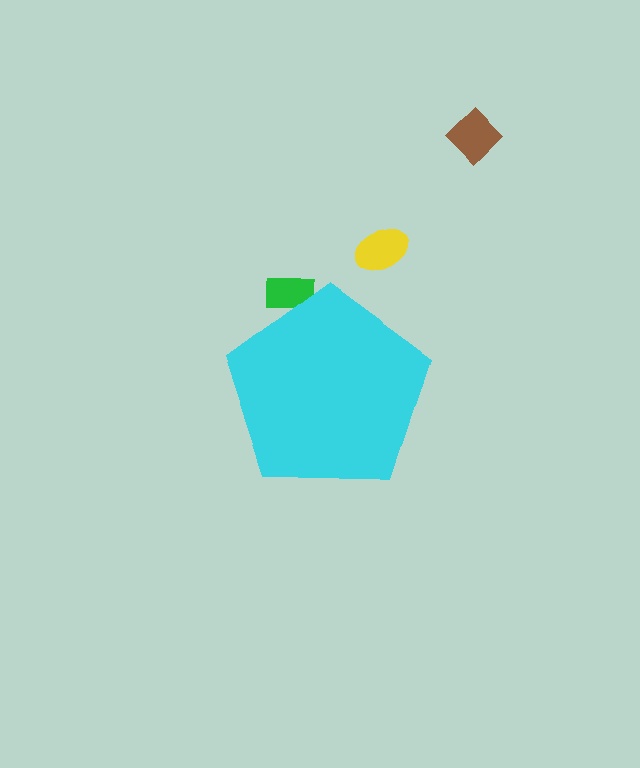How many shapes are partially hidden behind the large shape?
1 shape is partially hidden.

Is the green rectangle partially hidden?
Yes, the green rectangle is partially hidden behind the cyan pentagon.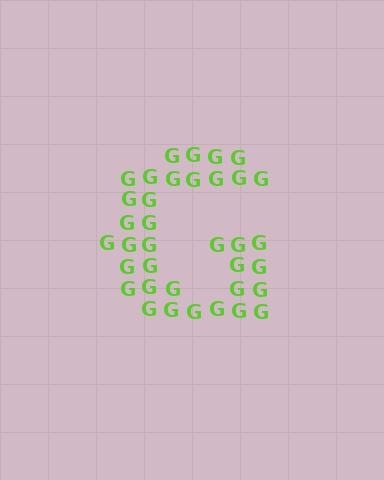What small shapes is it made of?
It is made of small letter G's.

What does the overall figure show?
The overall figure shows the letter G.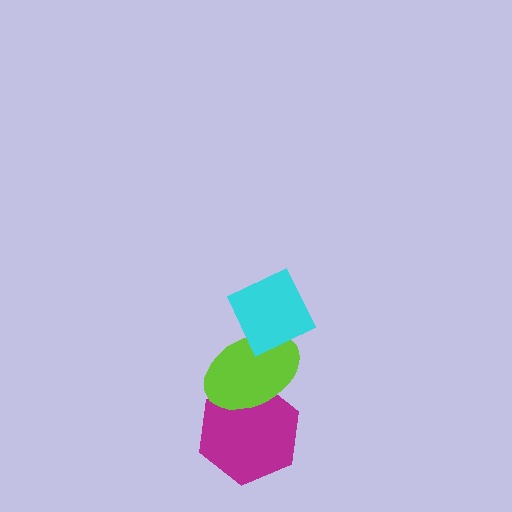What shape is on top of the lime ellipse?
The cyan diamond is on top of the lime ellipse.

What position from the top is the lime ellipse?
The lime ellipse is 2nd from the top.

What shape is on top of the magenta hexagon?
The lime ellipse is on top of the magenta hexagon.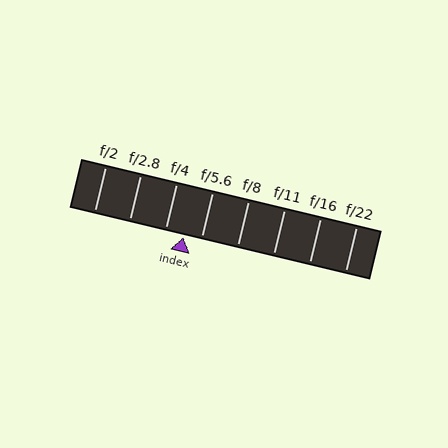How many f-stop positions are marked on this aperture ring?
There are 8 f-stop positions marked.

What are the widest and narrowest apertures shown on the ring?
The widest aperture shown is f/2 and the narrowest is f/22.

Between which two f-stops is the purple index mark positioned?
The index mark is between f/4 and f/5.6.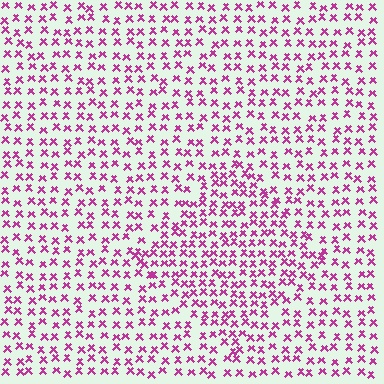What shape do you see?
I see a diamond.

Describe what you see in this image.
The image contains small magenta elements arranged at two different densities. A diamond-shaped region is visible where the elements are more densely packed than the surrounding area.